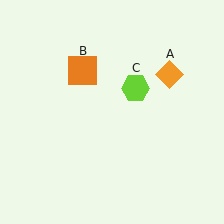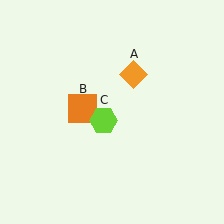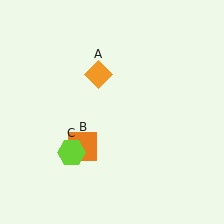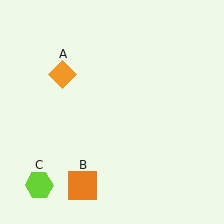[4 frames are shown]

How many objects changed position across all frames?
3 objects changed position: orange diamond (object A), orange square (object B), lime hexagon (object C).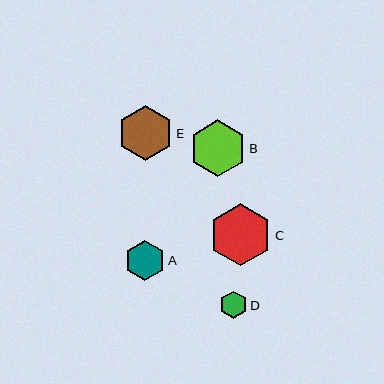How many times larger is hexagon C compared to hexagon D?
Hexagon C is approximately 2.2 times the size of hexagon D.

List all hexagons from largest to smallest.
From largest to smallest: C, B, E, A, D.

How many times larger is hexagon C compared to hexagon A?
Hexagon C is approximately 1.5 times the size of hexagon A.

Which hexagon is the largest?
Hexagon C is the largest with a size of approximately 62 pixels.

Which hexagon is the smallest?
Hexagon D is the smallest with a size of approximately 28 pixels.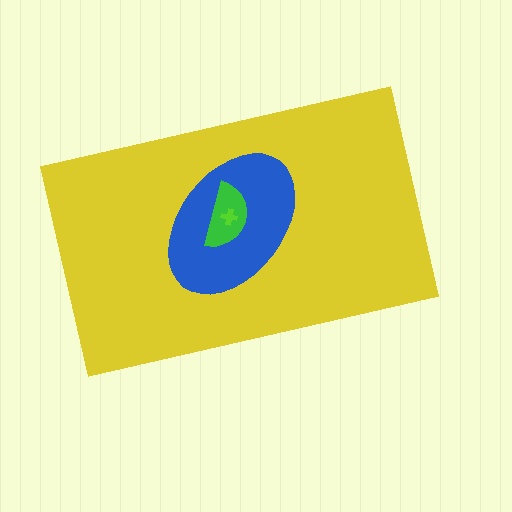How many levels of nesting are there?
4.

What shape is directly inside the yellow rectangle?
The blue ellipse.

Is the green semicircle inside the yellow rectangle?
Yes.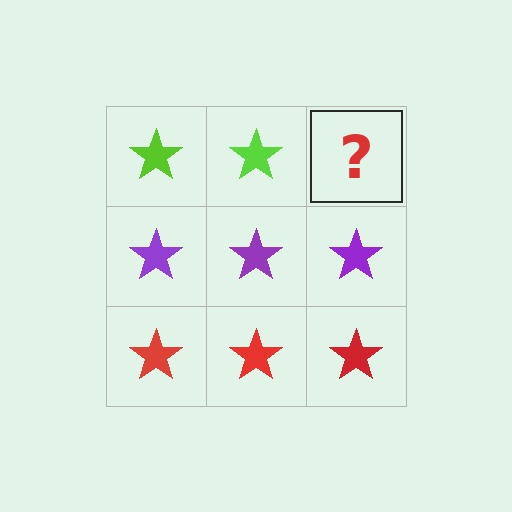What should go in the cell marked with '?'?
The missing cell should contain a lime star.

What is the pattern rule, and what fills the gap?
The rule is that each row has a consistent color. The gap should be filled with a lime star.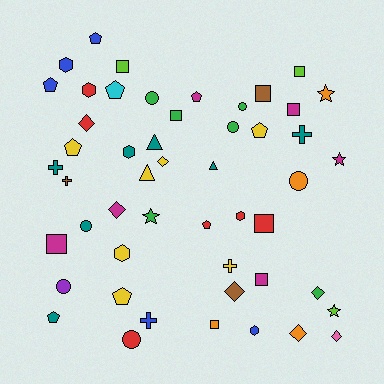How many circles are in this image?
There are 7 circles.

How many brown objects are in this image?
There are 3 brown objects.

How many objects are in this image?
There are 50 objects.